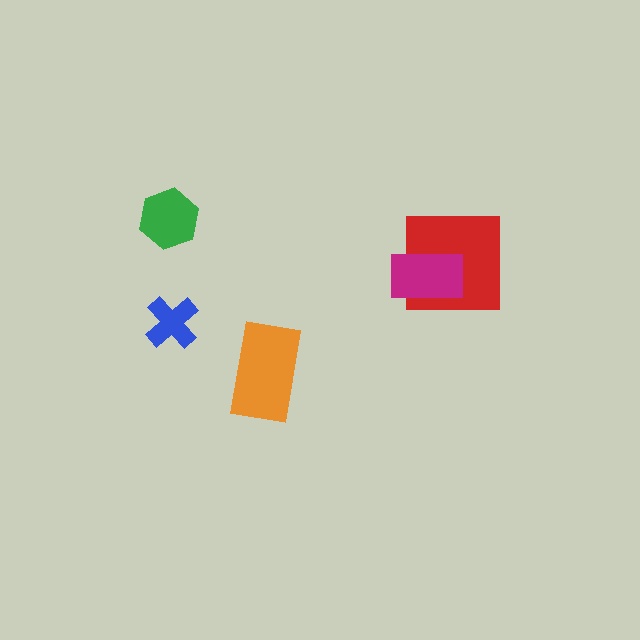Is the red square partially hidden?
Yes, it is partially covered by another shape.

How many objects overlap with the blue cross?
0 objects overlap with the blue cross.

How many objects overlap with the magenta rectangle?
1 object overlaps with the magenta rectangle.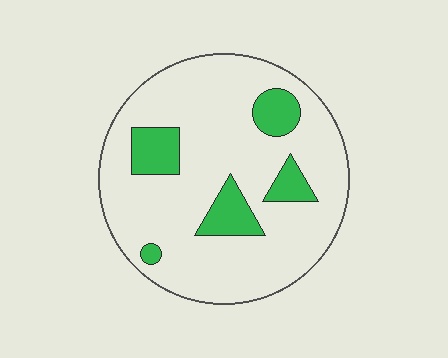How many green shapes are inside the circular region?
5.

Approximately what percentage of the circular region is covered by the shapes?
Approximately 15%.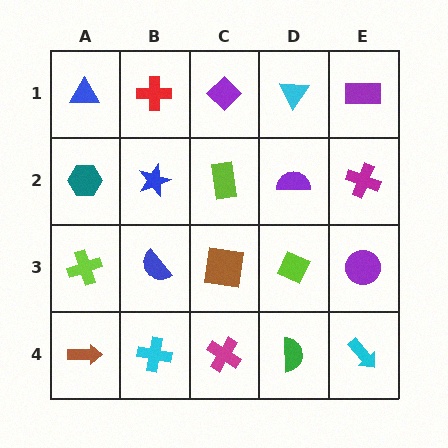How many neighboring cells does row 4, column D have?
3.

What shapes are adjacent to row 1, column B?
A blue star (row 2, column B), a blue triangle (row 1, column A), a purple diamond (row 1, column C).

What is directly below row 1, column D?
A purple semicircle.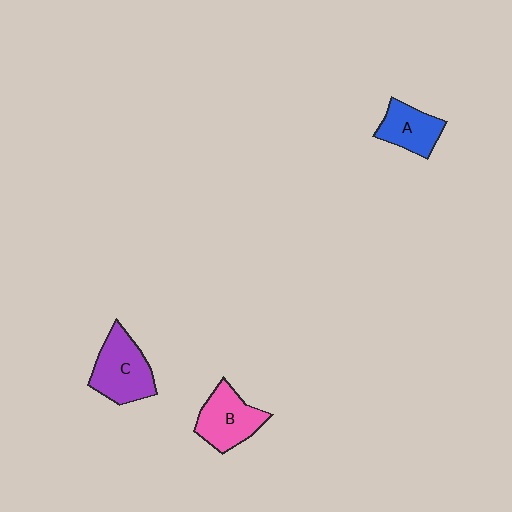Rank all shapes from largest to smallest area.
From largest to smallest: C (purple), B (pink), A (blue).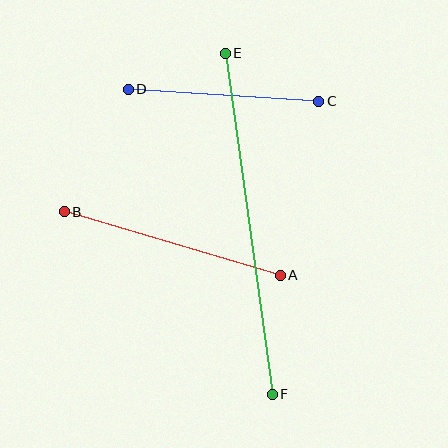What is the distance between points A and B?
The distance is approximately 225 pixels.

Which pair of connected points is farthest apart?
Points E and F are farthest apart.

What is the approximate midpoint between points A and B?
The midpoint is at approximately (172, 243) pixels.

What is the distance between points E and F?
The distance is approximately 345 pixels.